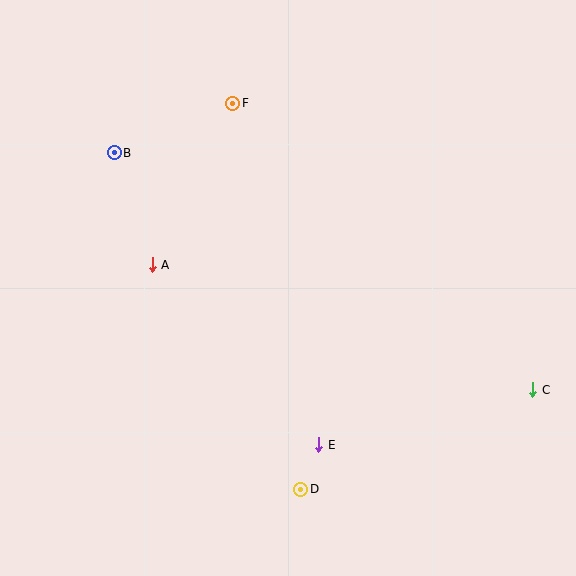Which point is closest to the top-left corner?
Point B is closest to the top-left corner.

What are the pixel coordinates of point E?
Point E is at (319, 445).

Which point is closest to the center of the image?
Point A at (152, 265) is closest to the center.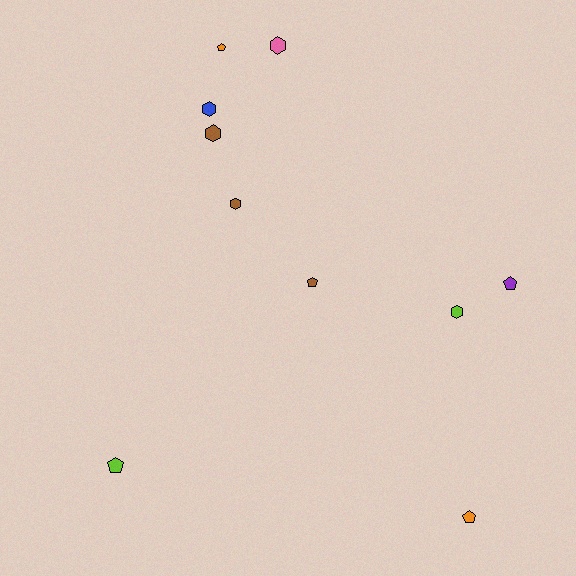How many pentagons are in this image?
There are 5 pentagons.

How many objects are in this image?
There are 10 objects.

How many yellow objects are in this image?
There are no yellow objects.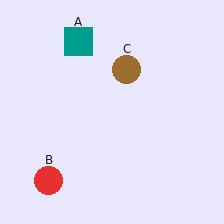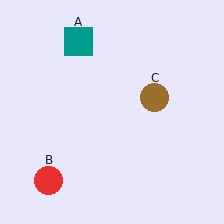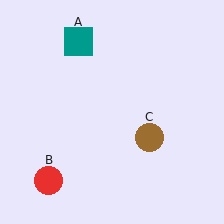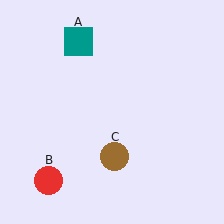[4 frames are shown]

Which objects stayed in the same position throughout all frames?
Teal square (object A) and red circle (object B) remained stationary.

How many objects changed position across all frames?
1 object changed position: brown circle (object C).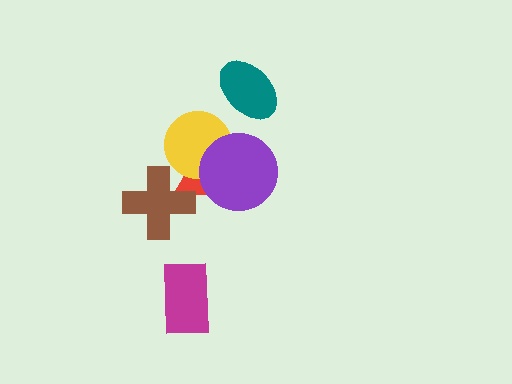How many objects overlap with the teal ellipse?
0 objects overlap with the teal ellipse.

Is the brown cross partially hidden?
No, no other shape covers it.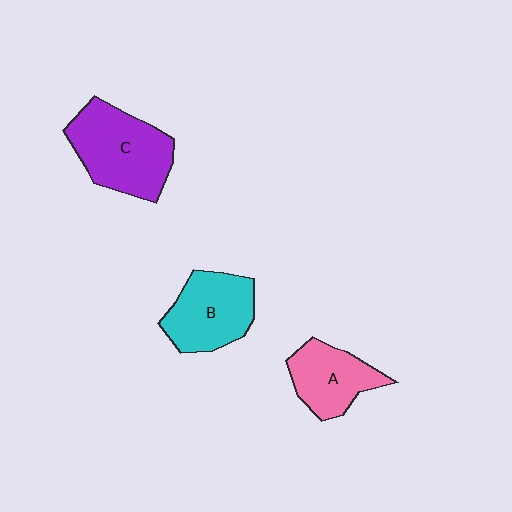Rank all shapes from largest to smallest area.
From largest to smallest: C (purple), B (cyan), A (pink).